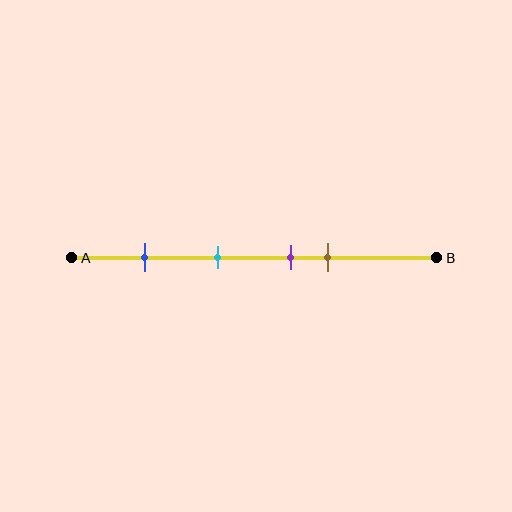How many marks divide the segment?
There are 4 marks dividing the segment.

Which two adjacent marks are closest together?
The purple and brown marks are the closest adjacent pair.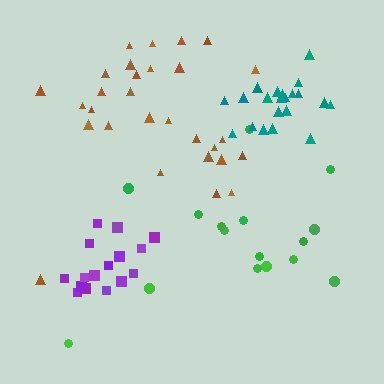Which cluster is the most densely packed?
Teal.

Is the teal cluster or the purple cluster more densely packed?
Teal.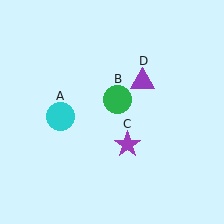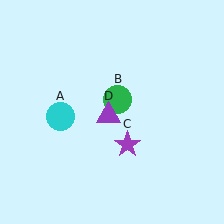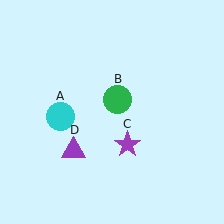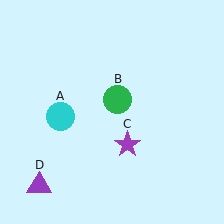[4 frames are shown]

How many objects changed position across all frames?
1 object changed position: purple triangle (object D).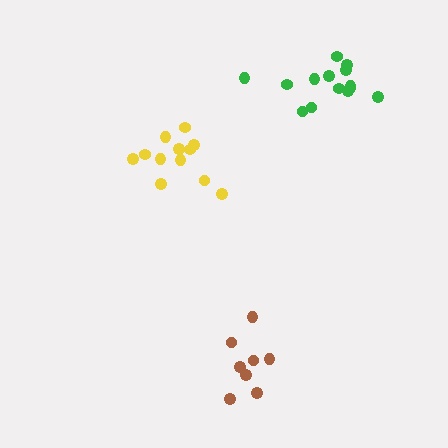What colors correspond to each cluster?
The clusters are colored: yellow, brown, green.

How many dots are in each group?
Group 1: 12 dots, Group 2: 8 dots, Group 3: 14 dots (34 total).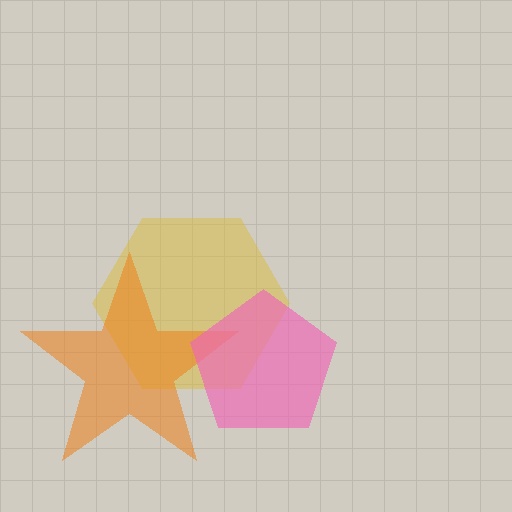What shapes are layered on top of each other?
The layered shapes are: a yellow hexagon, an orange star, a pink pentagon.